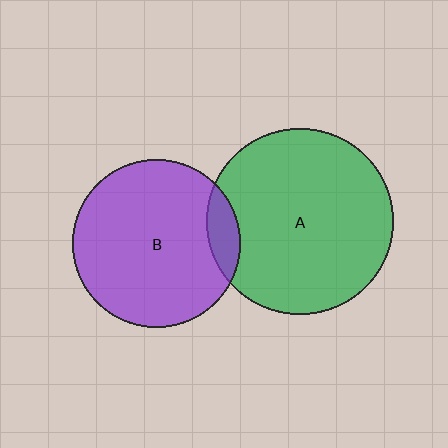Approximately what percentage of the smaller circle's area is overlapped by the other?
Approximately 10%.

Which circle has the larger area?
Circle A (green).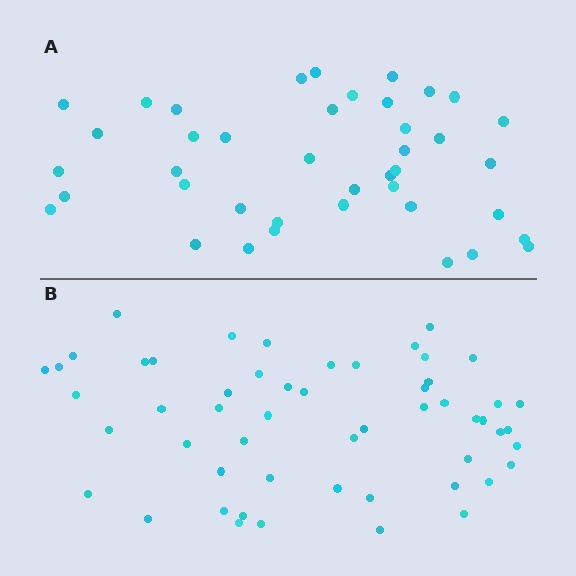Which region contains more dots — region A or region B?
Region B (the bottom region) has more dots.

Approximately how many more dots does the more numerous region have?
Region B has approximately 15 more dots than region A.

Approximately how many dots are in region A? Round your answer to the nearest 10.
About 40 dots. (The exact count is 41, which rounds to 40.)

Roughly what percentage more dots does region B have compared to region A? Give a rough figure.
About 30% more.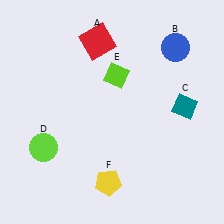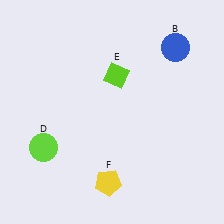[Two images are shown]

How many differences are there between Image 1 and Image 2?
There are 2 differences between the two images.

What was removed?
The teal diamond (C), the red square (A) were removed in Image 2.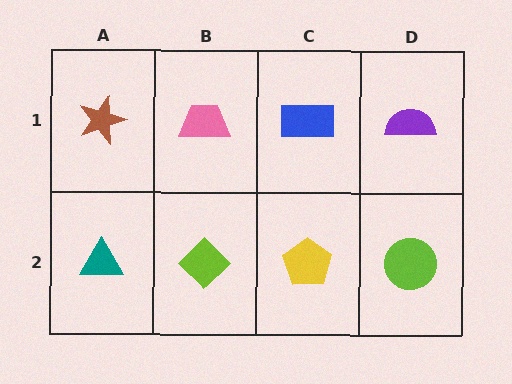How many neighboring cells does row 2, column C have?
3.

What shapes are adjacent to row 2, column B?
A pink trapezoid (row 1, column B), a teal triangle (row 2, column A), a yellow pentagon (row 2, column C).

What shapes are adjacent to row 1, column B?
A lime diamond (row 2, column B), a brown star (row 1, column A), a blue rectangle (row 1, column C).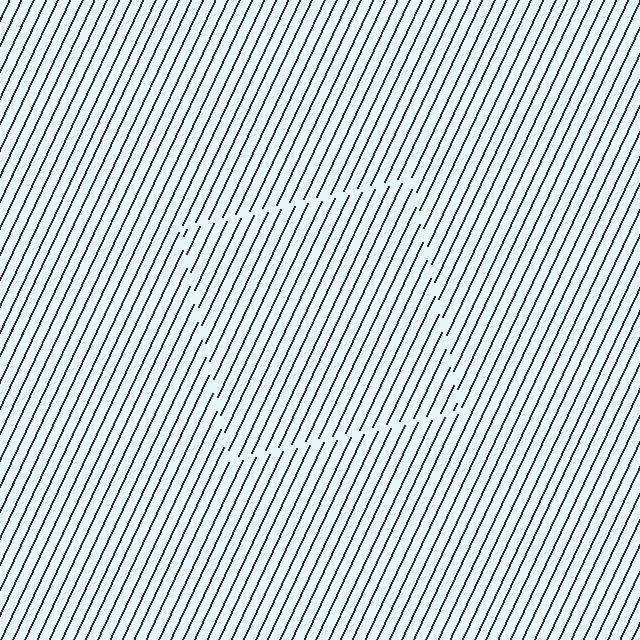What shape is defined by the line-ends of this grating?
An illusory square. The interior of the shape contains the same grating, shifted by half a period — the contour is defined by the phase discontinuity where line-ends from the inner and outer gratings abut.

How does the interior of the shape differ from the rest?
The interior of the shape contains the same grating, shifted by half a period — the contour is defined by the phase discontinuity where line-ends from the inner and outer gratings abut.